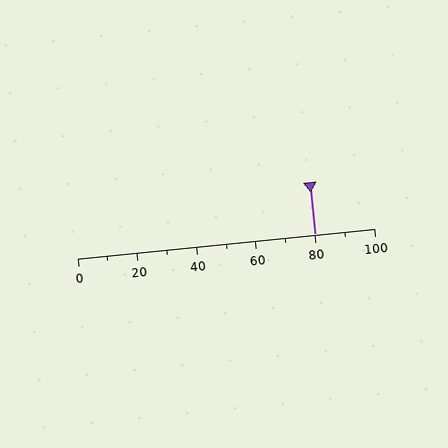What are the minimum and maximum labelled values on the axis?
The axis runs from 0 to 100.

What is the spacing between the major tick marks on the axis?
The major ticks are spaced 20 apart.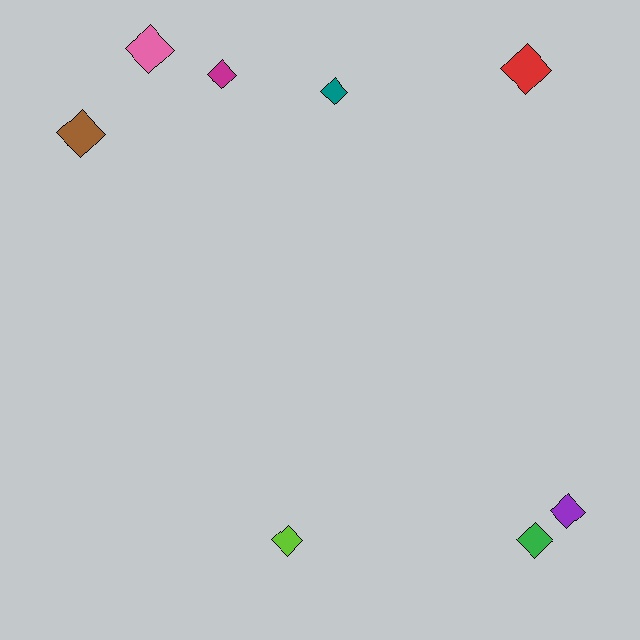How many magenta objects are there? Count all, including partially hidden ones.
There is 1 magenta object.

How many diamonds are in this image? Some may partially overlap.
There are 8 diamonds.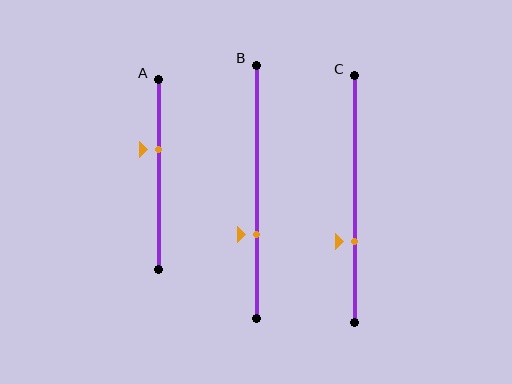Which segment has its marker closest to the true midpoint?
Segment A has its marker closest to the true midpoint.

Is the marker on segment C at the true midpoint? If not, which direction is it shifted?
No, the marker on segment C is shifted downward by about 17% of the segment length.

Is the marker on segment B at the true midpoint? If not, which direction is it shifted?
No, the marker on segment B is shifted downward by about 17% of the segment length.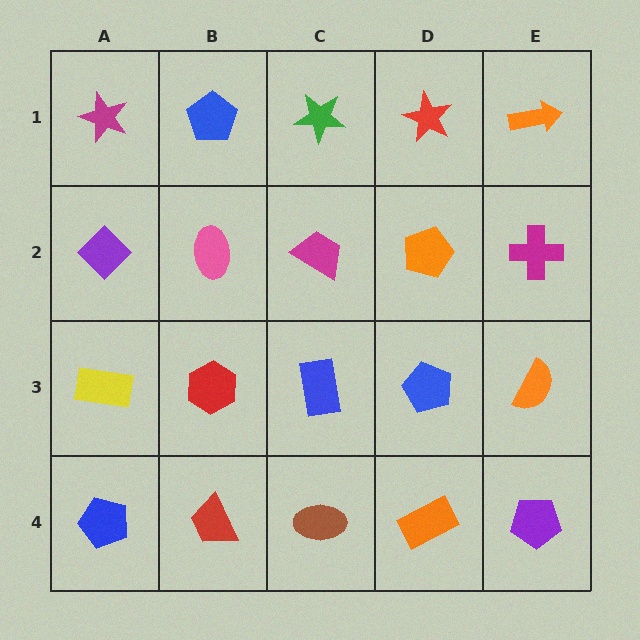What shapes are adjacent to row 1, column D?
An orange pentagon (row 2, column D), a green star (row 1, column C), an orange arrow (row 1, column E).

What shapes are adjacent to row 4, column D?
A blue pentagon (row 3, column D), a brown ellipse (row 4, column C), a purple pentagon (row 4, column E).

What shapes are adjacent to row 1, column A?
A purple diamond (row 2, column A), a blue pentagon (row 1, column B).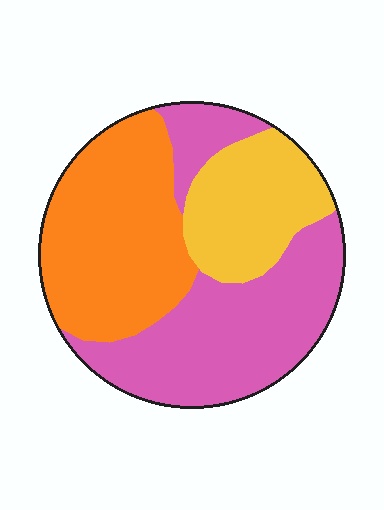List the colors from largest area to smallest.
From largest to smallest: pink, orange, yellow.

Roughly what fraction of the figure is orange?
Orange covers roughly 35% of the figure.